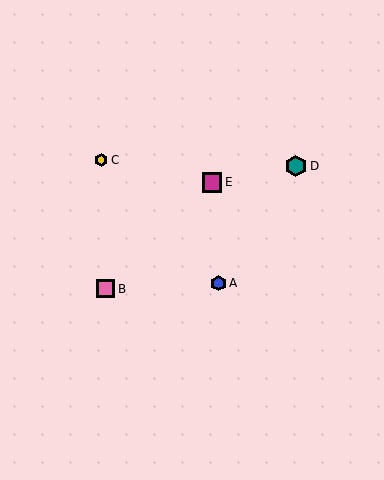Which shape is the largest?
The teal hexagon (labeled D) is the largest.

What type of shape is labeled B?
Shape B is a pink square.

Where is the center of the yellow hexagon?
The center of the yellow hexagon is at (101, 160).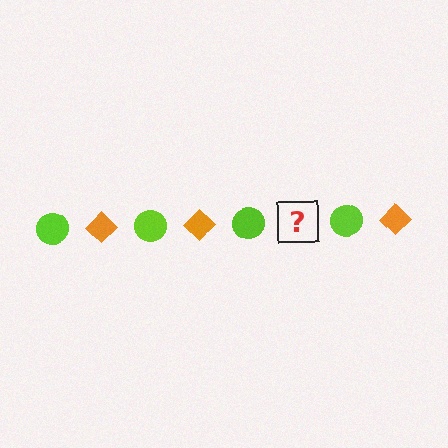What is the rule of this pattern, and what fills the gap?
The rule is that the pattern alternates between lime circle and orange diamond. The gap should be filled with an orange diamond.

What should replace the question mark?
The question mark should be replaced with an orange diamond.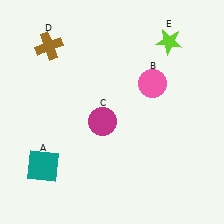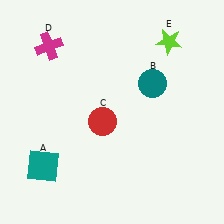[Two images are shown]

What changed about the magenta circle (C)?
In Image 1, C is magenta. In Image 2, it changed to red.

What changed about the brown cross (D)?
In Image 1, D is brown. In Image 2, it changed to magenta.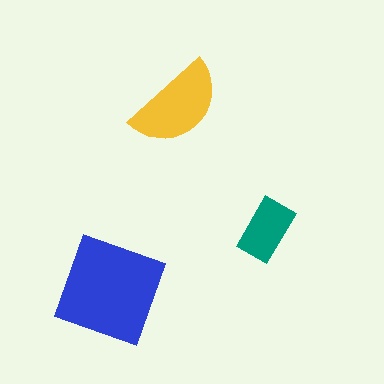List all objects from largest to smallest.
The blue square, the yellow semicircle, the teal rectangle.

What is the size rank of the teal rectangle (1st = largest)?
3rd.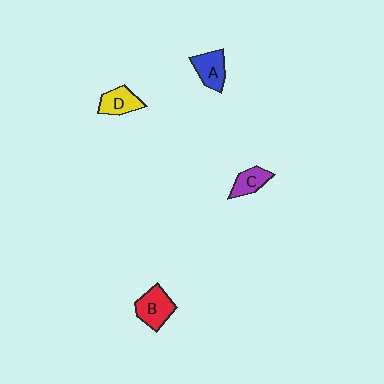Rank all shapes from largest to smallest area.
From largest to smallest: B (red), A (blue), D (yellow), C (purple).